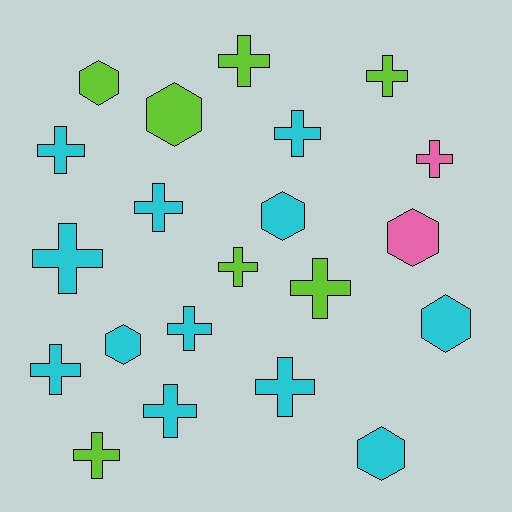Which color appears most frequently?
Cyan, with 12 objects.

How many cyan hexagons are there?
There are 4 cyan hexagons.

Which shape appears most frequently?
Cross, with 14 objects.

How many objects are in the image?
There are 21 objects.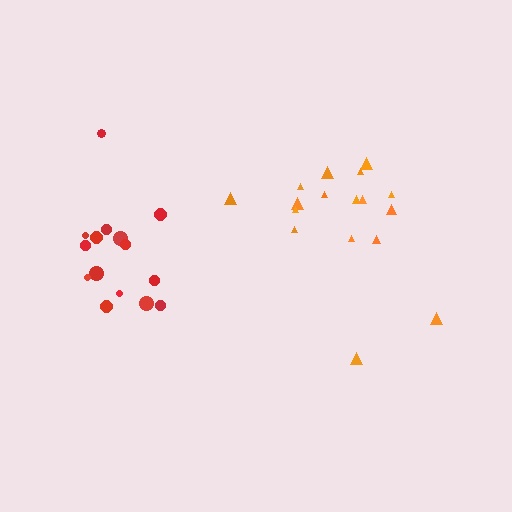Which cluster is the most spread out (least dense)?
Red.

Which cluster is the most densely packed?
Orange.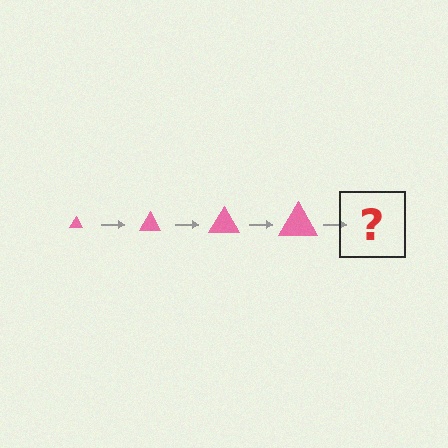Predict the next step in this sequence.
The next step is a pink triangle, larger than the previous one.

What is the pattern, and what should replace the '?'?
The pattern is that the triangle gets progressively larger each step. The '?' should be a pink triangle, larger than the previous one.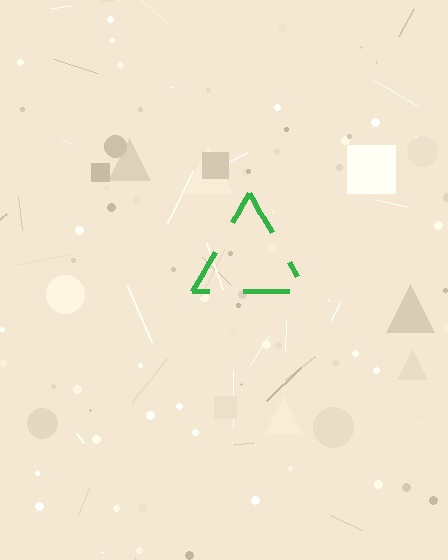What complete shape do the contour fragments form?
The contour fragments form a triangle.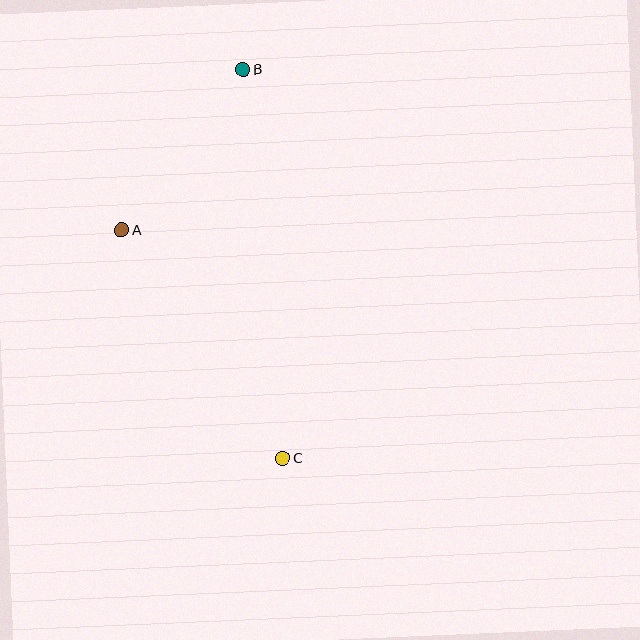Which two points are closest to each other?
Points A and B are closest to each other.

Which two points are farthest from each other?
Points B and C are farthest from each other.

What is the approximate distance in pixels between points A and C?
The distance between A and C is approximately 279 pixels.